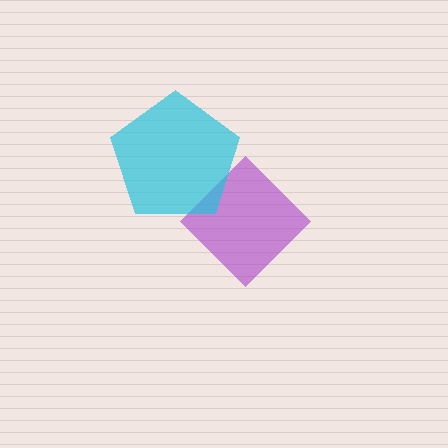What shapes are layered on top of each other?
The layered shapes are: a purple diamond, a cyan pentagon.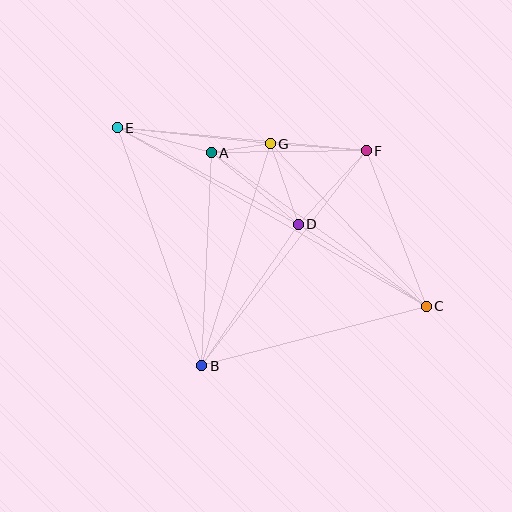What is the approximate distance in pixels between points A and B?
The distance between A and B is approximately 213 pixels.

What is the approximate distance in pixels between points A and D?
The distance between A and D is approximately 112 pixels.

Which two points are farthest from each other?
Points C and E are farthest from each other.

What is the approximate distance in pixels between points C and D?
The distance between C and D is approximately 152 pixels.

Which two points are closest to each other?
Points A and G are closest to each other.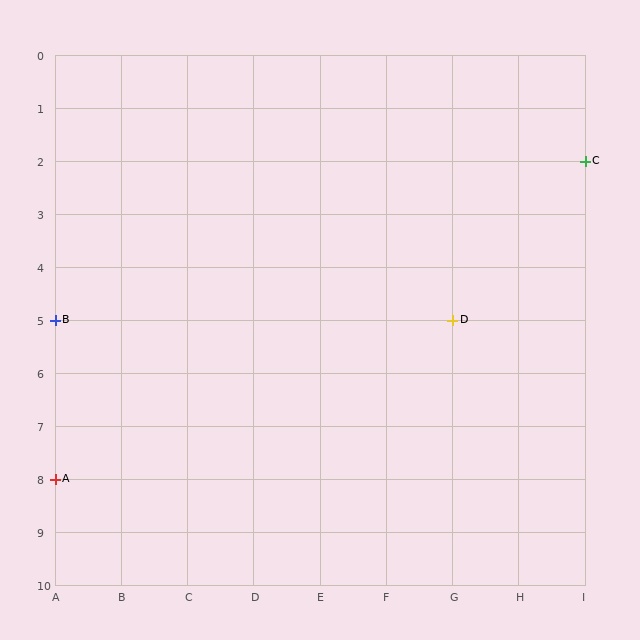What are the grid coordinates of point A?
Point A is at grid coordinates (A, 8).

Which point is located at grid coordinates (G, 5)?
Point D is at (G, 5).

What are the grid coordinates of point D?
Point D is at grid coordinates (G, 5).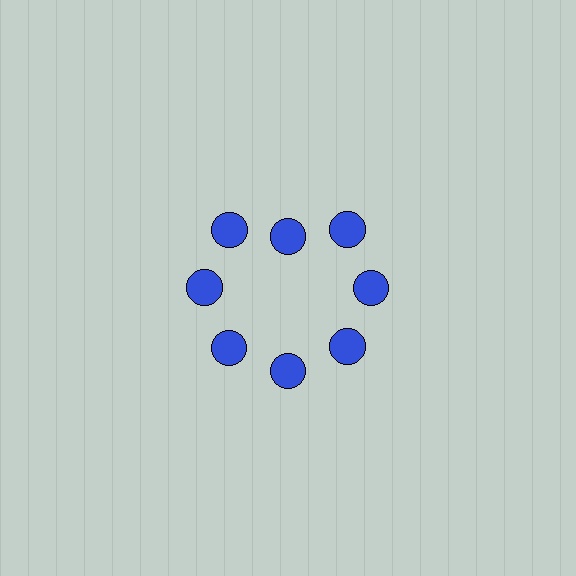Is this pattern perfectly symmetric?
No. The 8 blue circles are arranged in a ring, but one element near the 12 o'clock position is pulled inward toward the center, breaking the 8-fold rotational symmetry.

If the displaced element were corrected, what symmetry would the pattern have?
It would have 8-fold rotational symmetry — the pattern would map onto itself every 45 degrees.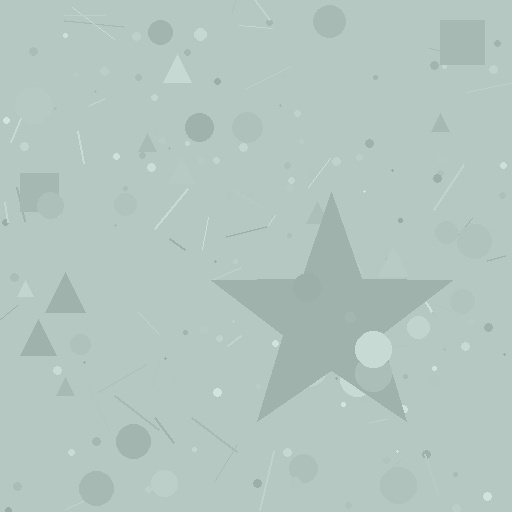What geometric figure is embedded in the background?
A star is embedded in the background.